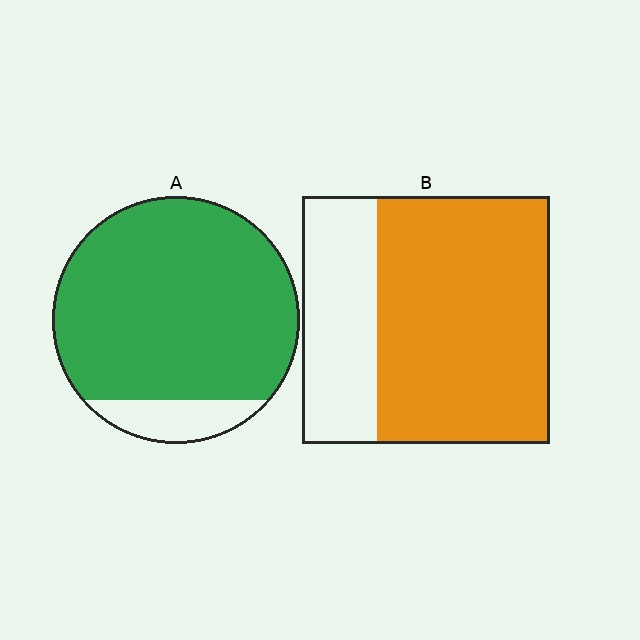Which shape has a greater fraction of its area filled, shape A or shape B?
Shape A.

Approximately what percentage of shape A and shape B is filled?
A is approximately 90% and B is approximately 70%.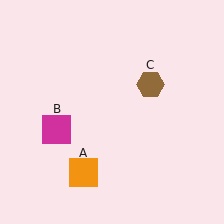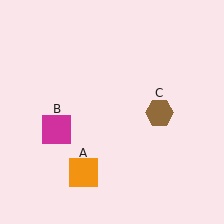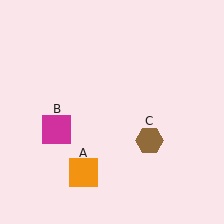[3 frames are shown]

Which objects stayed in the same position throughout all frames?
Orange square (object A) and magenta square (object B) remained stationary.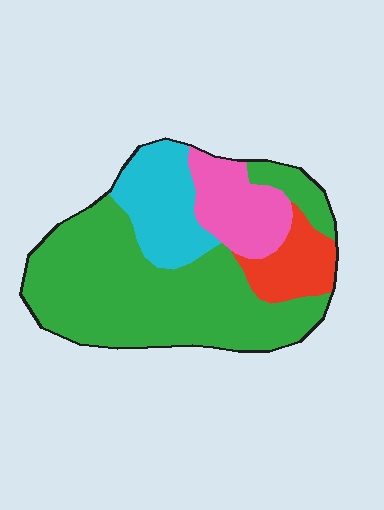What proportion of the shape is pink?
Pink covers 15% of the shape.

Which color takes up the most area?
Green, at roughly 60%.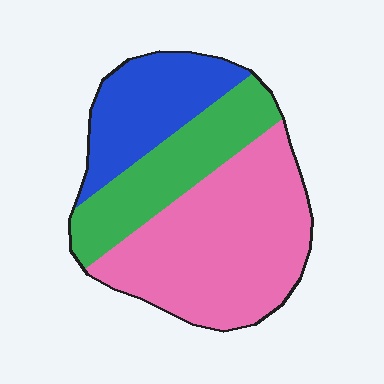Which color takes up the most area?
Pink, at roughly 50%.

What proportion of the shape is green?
Green takes up about one quarter (1/4) of the shape.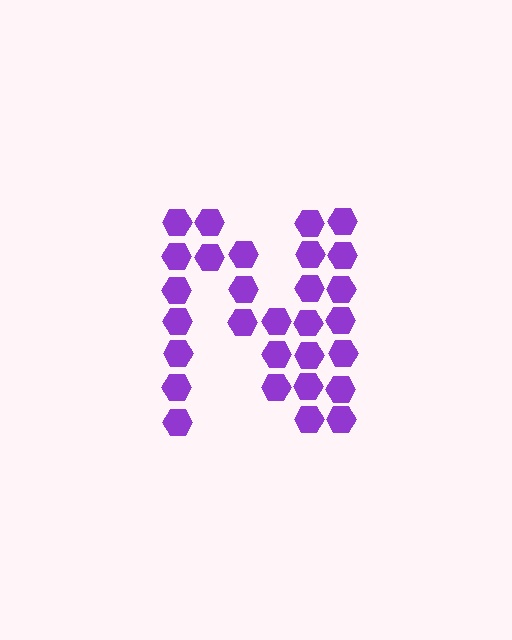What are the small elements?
The small elements are hexagons.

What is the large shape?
The large shape is the letter N.